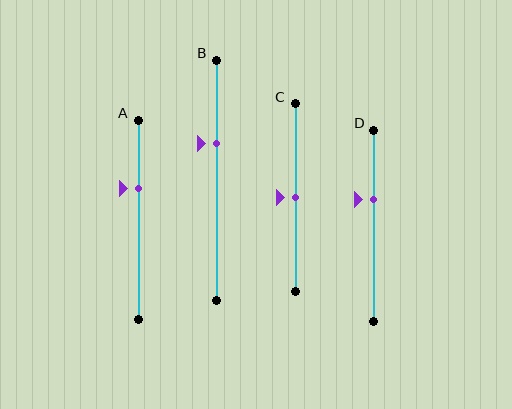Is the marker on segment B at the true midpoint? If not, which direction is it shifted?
No, the marker on segment B is shifted upward by about 15% of the segment length.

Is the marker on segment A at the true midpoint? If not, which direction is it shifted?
No, the marker on segment A is shifted upward by about 16% of the segment length.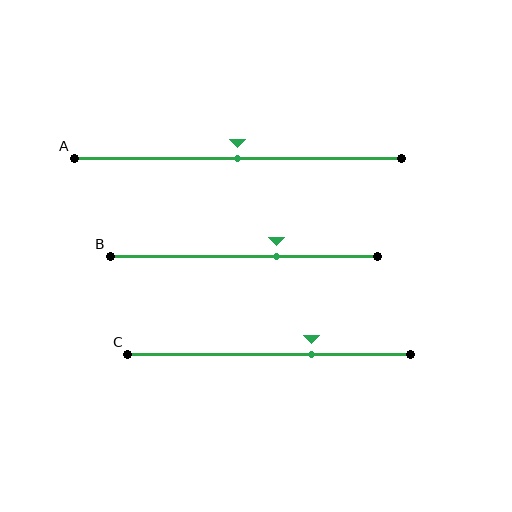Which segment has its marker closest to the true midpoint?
Segment A has its marker closest to the true midpoint.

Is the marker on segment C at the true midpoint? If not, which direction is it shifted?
No, the marker on segment C is shifted to the right by about 15% of the segment length.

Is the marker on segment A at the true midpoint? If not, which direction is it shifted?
Yes, the marker on segment A is at the true midpoint.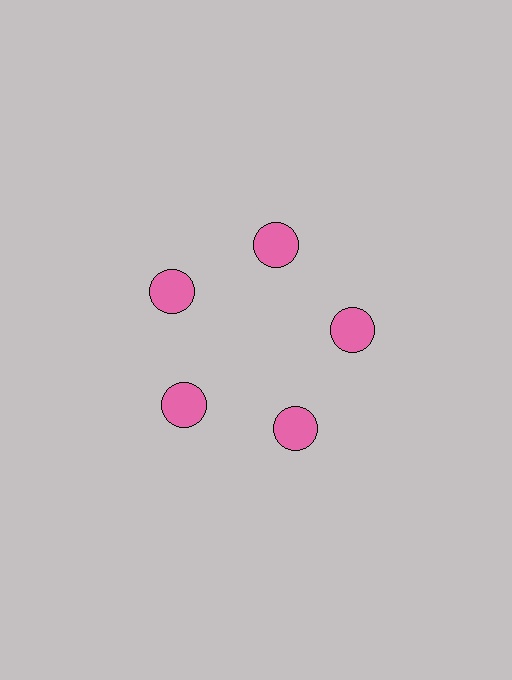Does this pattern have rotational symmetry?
Yes, this pattern has 5-fold rotational symmetry. It looks the same after rotating 72 degrees around the center.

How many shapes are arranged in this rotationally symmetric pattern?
There are 5 shapes, arranged in 5 groups of 1.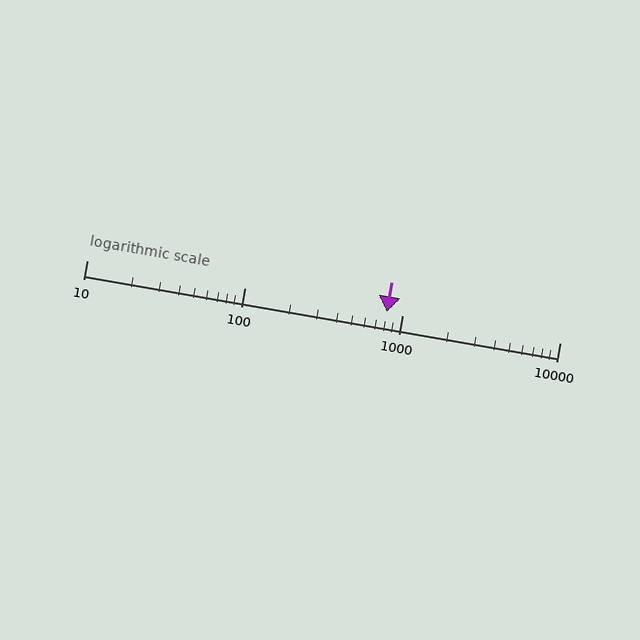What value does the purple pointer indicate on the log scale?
The pointer indicates approximately 800.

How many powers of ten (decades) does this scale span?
The scale spans 3 decades, from 10 to 10000.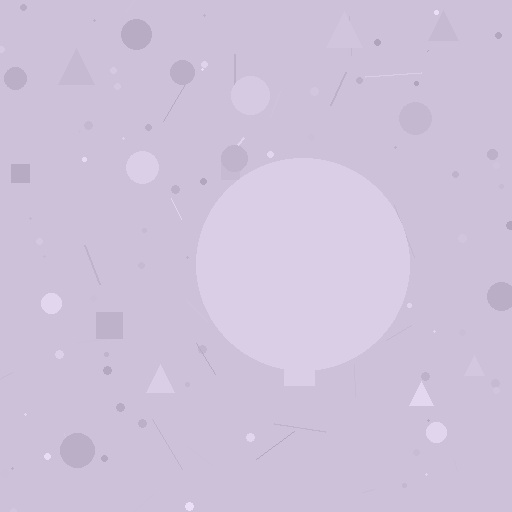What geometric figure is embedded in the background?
A circle is embedded in the background.